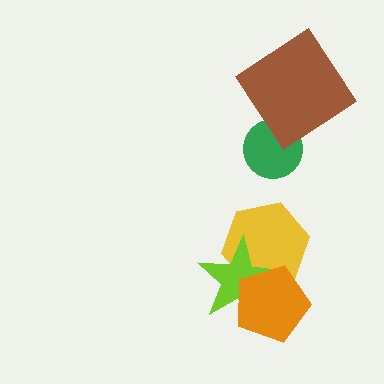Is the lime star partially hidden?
Yes, it is partially covered by another shape.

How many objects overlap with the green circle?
1 object overlaps with the green circle.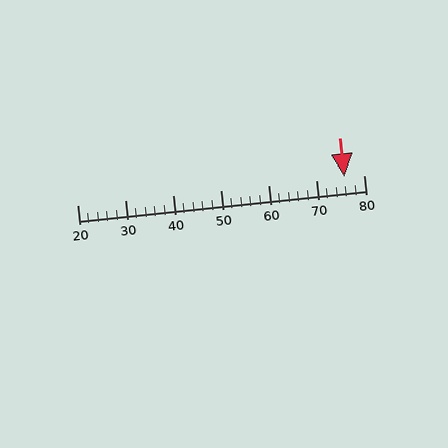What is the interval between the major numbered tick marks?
The major tick marks are spaced 10 units apart.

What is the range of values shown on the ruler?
The ruler shows values from 20 to 80.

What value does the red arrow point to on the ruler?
The red arrow points to approximately 76.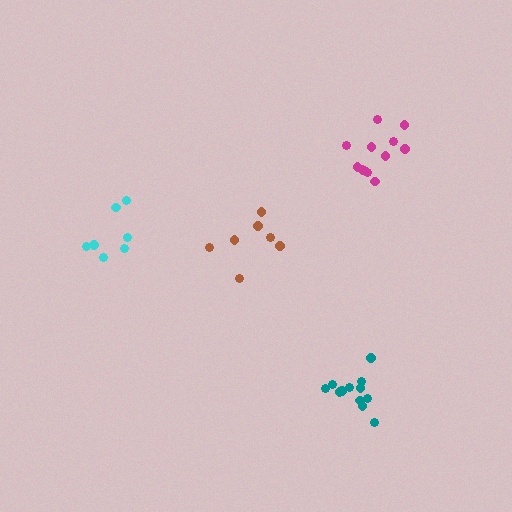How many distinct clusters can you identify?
There are 4 distinct clusters.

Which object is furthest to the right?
The magenta cluster is rightmost.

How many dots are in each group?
Group 1: 12 dots, Group 2: 7 dots, Group 3: 12 dots, Group 4: 7 dots (38 total).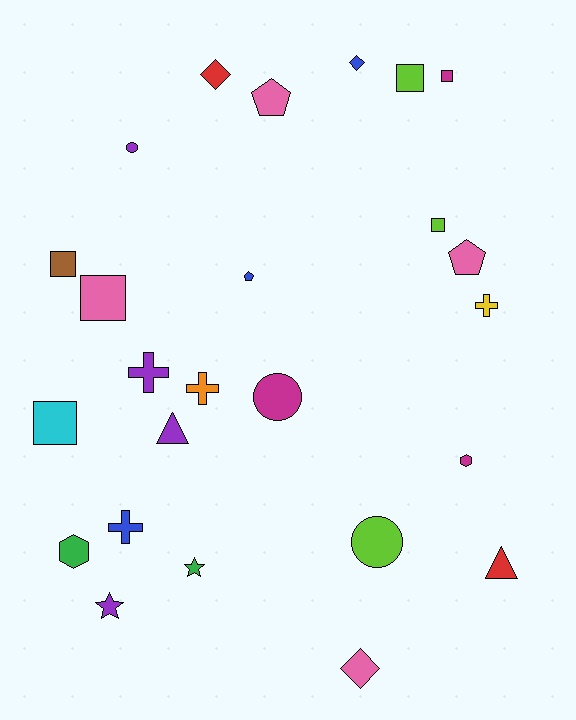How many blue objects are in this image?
There are 3 blue objects.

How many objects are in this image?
There are 25 objects.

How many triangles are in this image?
There are 2 triangles.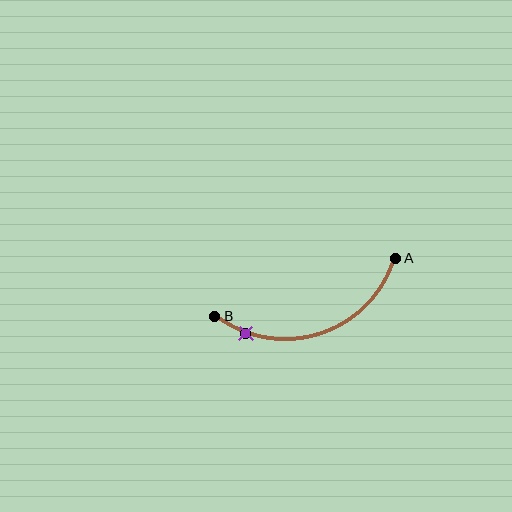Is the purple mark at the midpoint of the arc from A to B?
No. The purple mark lies on the arc but is closer to endpoint B. The arc midpoint would be at the point on the curve equidistant along the arc from both A and B.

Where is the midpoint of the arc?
The arc midpoint is the point on the curve farthest from the straight line joining A and B. It sits below that line.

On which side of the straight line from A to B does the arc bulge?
The arc bulges below the straight line connecting A and B.